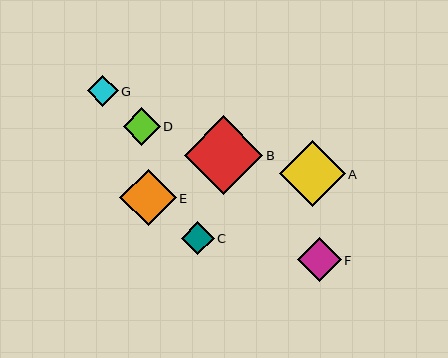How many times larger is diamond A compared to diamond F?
Diamond A is approximately 1.5 times the size of diamond F.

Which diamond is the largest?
Diamond B is the largest with a size of approximately 78 pixels.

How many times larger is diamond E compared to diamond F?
Diamond E is approximately 1.3 times the size of diamond F.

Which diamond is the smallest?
Diamond G is the smallest with a size of approximately 31 pixels.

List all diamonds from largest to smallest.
From largest to smallest: B, A, E, F, D, C, G.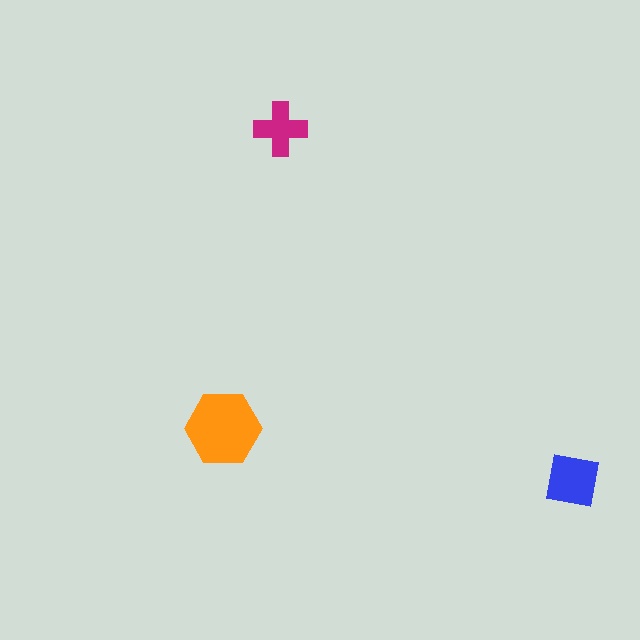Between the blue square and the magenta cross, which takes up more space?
The blue square.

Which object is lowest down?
The blue square is bottommost.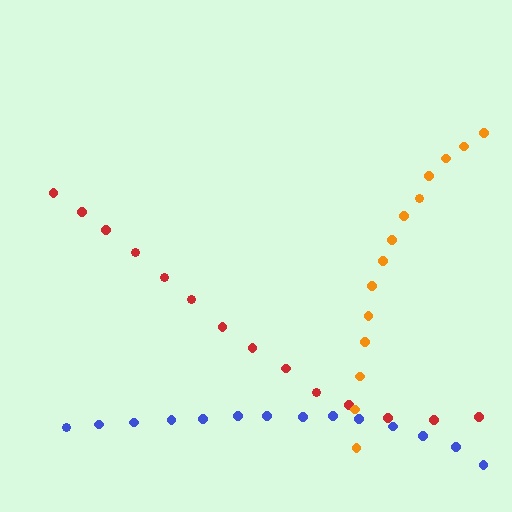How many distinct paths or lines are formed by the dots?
There are 3 distinct paths.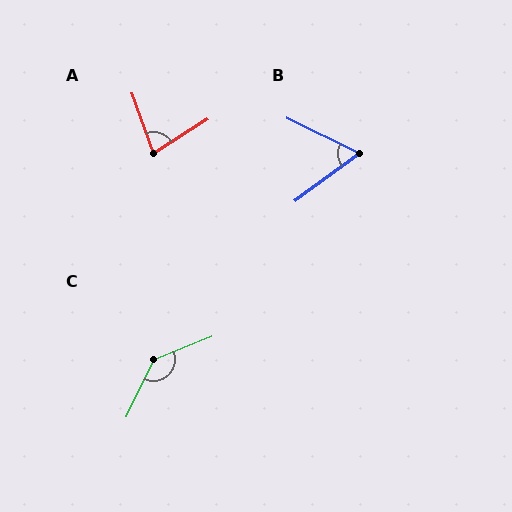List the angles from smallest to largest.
B (62°), A (76°), C (138°).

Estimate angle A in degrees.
Approximately 76 degrees.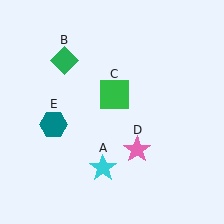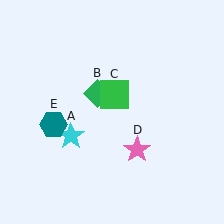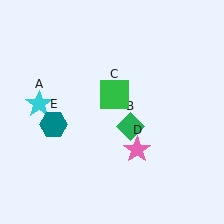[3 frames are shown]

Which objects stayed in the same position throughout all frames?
Green square (object C) and pink star (object D) and teal hexagon (object E) remained stationary.